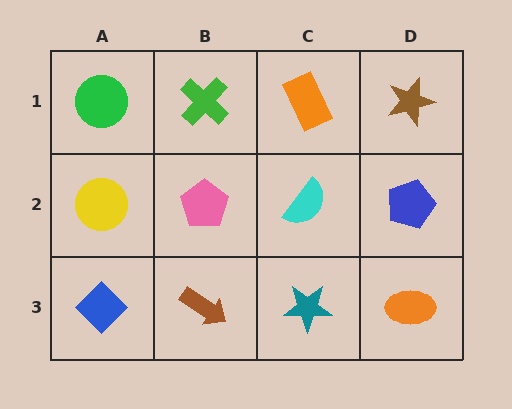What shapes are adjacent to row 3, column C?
A cyan semicircle (row 2, column C), a brown arrow (row 3, column B), an orange ellipse (row 3, column D).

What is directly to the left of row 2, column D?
A cyan semicircle.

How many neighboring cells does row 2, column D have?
3.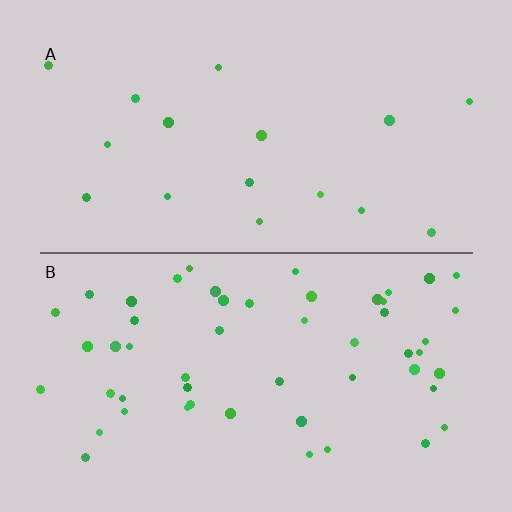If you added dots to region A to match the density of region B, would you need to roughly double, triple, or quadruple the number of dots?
Approximately triple.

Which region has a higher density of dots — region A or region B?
B (the bottom).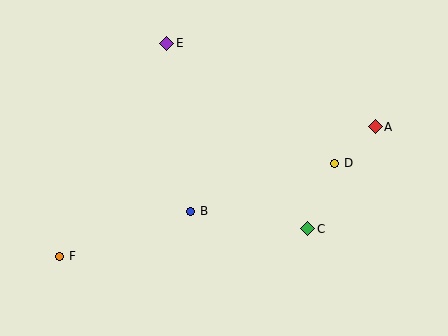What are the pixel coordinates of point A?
Point A is at (375, 127).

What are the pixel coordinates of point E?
Point E is at (167, 43).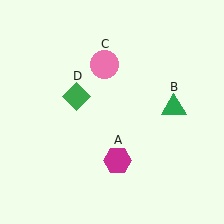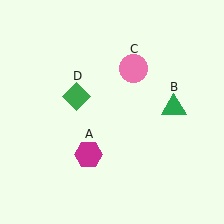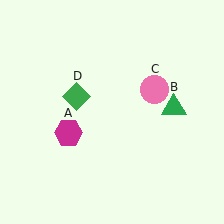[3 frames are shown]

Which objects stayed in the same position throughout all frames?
Green triangle (object B) and green diamond (object D) remained stationary.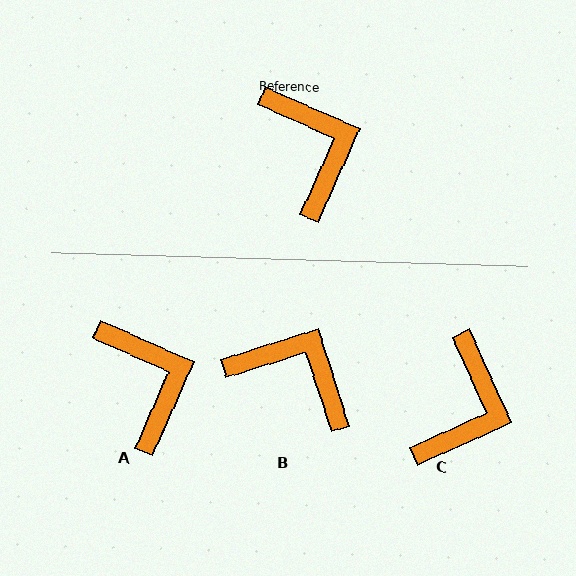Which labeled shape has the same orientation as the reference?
A.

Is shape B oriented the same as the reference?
No, it is off by about 42 degrees.